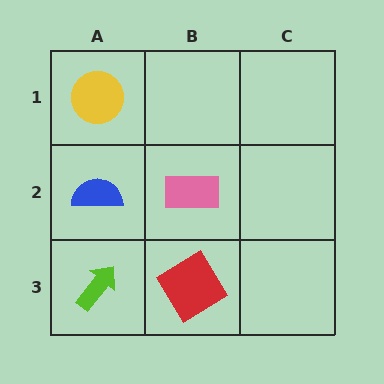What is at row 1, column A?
A yellow circle.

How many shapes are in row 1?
1 shape.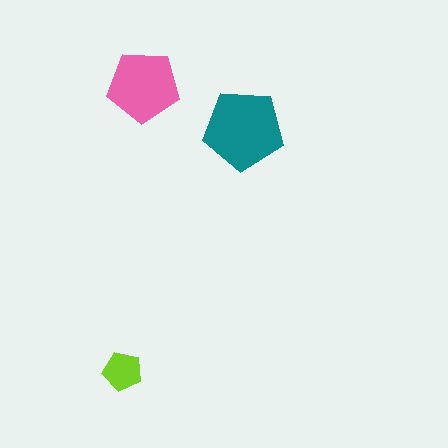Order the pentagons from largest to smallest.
the teal one, the pink one, the lime one.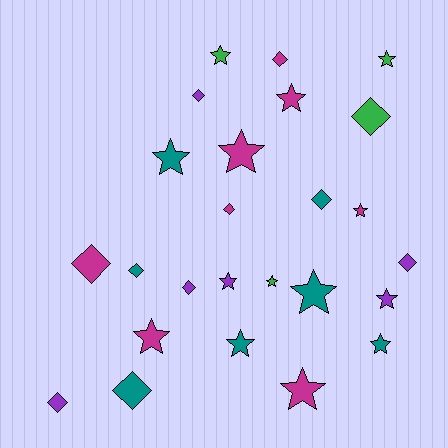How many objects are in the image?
There are 25 objects.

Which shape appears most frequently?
Star, with 14 objects.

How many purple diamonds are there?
There are 4 purple diamonds.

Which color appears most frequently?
Magenta, with 8 objects.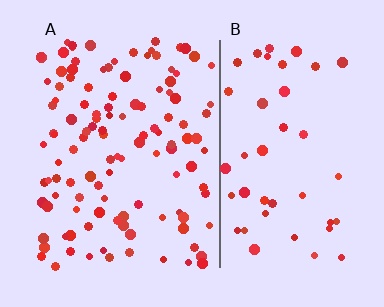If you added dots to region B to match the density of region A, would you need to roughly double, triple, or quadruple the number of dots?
Approximately double.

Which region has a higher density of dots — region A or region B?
A (the left).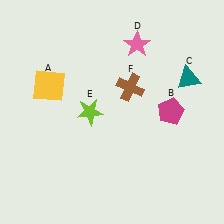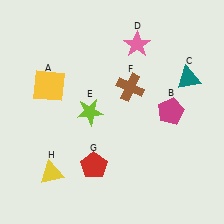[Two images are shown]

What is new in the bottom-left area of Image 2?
A yellow triangle (H) was added in the bottom-left area of Image 2.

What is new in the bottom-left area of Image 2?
A red pentagon (G) was added in the bottom-left area of Image 2.